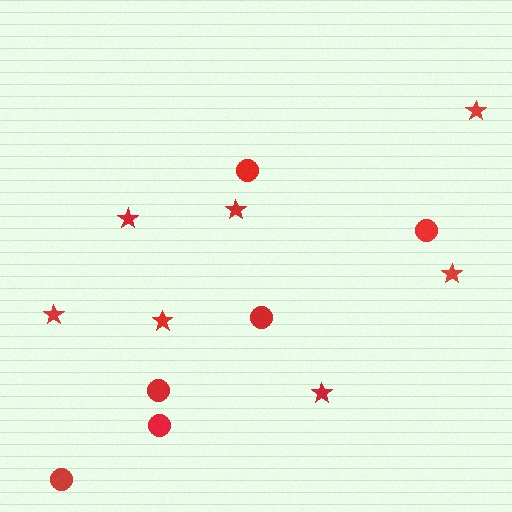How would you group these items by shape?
There are 2 groups: one group of stars (7) and one group of circles (6).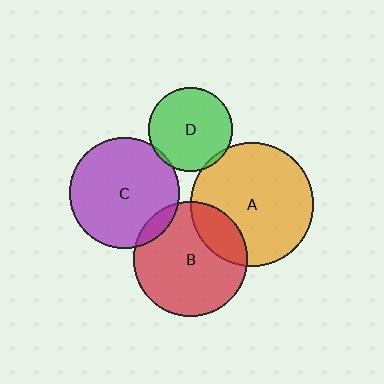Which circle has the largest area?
Circle A (orange).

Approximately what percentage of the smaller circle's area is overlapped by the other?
Approximately 5%.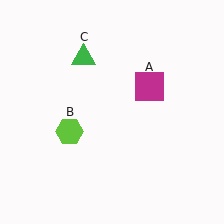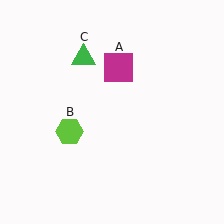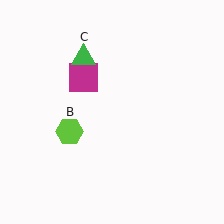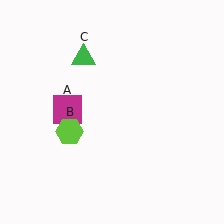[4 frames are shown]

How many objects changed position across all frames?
1 object changed position: magenta square (object A).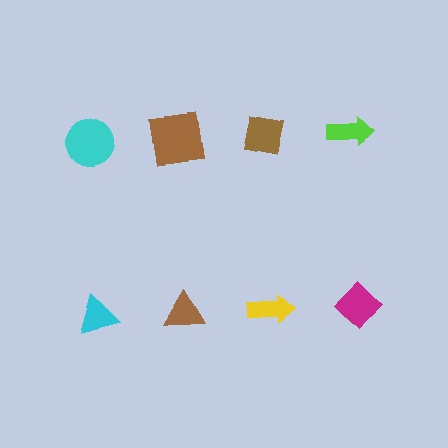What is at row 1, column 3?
A brown square.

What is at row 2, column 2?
A brown triangle.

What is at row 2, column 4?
A magenta diamond.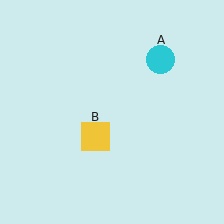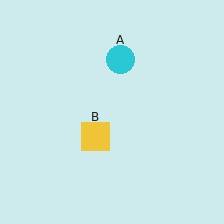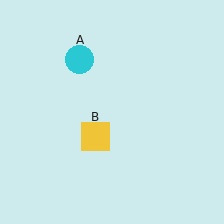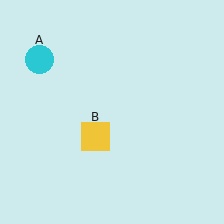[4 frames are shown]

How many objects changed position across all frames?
1 object changed position: cyan circle (object A).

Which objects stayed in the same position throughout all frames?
Yellow square (object B) remained stationary.